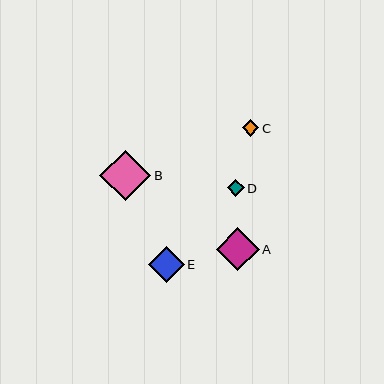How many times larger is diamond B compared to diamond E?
Diamond B is approximately 1.4 times the size of diamond E.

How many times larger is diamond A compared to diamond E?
Diamond A is approximately 1.2 times the size of diamond E.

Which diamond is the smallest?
Diamond C is the smallest with a size of approximately 17 pixels.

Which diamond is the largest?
Diamond B is the largest with a size of approximately 51 pixels.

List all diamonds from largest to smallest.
From largest to smallest: B, A, E, D, C.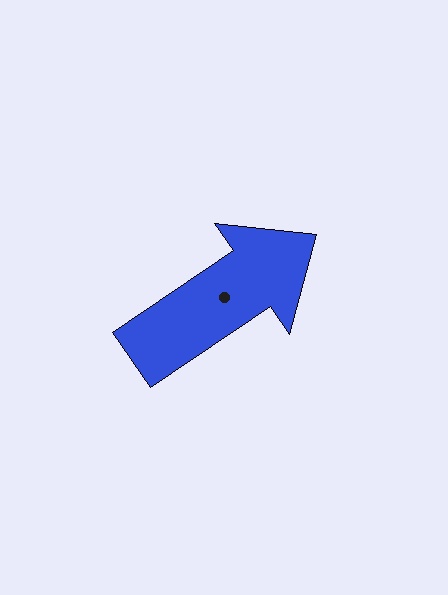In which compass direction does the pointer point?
Northeast.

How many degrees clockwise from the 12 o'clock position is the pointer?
Approximately 56 degrees.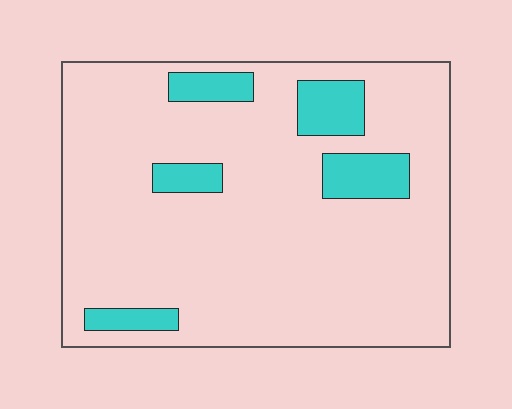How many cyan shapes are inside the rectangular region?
5.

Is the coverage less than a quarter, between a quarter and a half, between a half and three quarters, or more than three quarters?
Less than a quarter.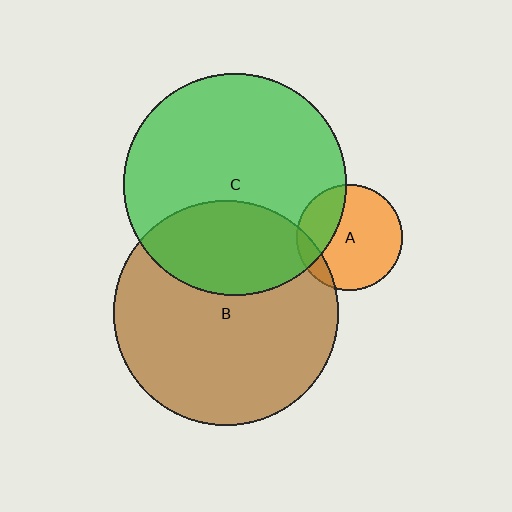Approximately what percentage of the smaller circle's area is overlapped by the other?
Approximately 30%.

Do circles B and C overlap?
Yes.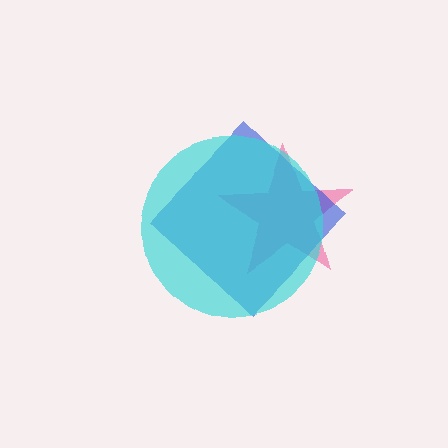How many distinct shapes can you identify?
There are 3 distinct shapes: a pink star, a blue diamond, a cyan circle.